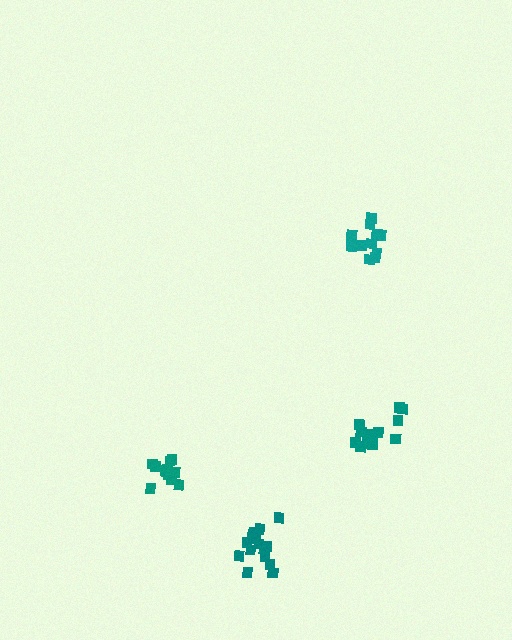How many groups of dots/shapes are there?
There are 4 groups.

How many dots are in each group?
Group 1: 13 dots, Group 2: 13 dots, Group 3: 11 dots, Group 4: 15 dots (52 total).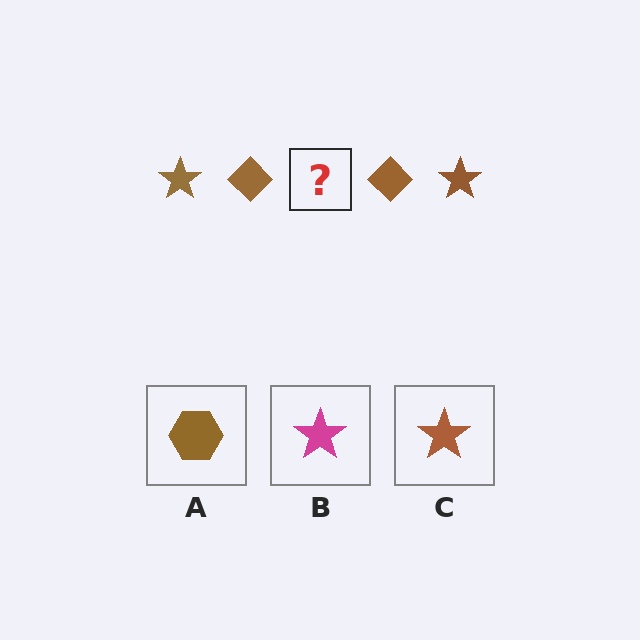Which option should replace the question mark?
Option C.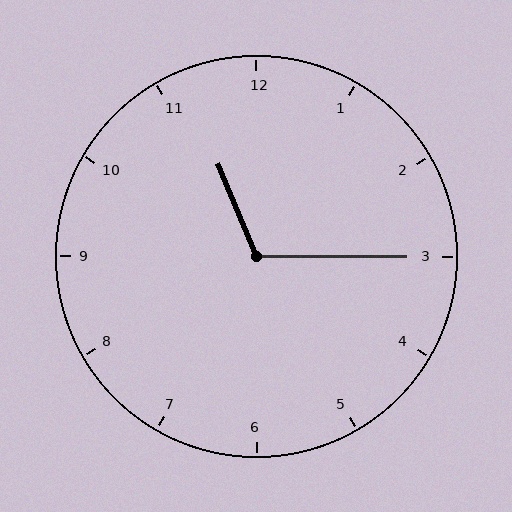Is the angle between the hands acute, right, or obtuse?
It is obtuse.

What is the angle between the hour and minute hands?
Approximately 112 degrees.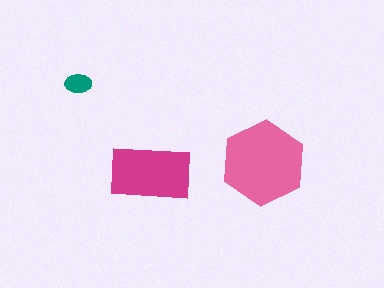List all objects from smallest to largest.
The teal ellipse, the magenta rectangle, the pink hexagon.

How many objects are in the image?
There are 3 objects in the image.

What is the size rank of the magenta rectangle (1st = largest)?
2nd.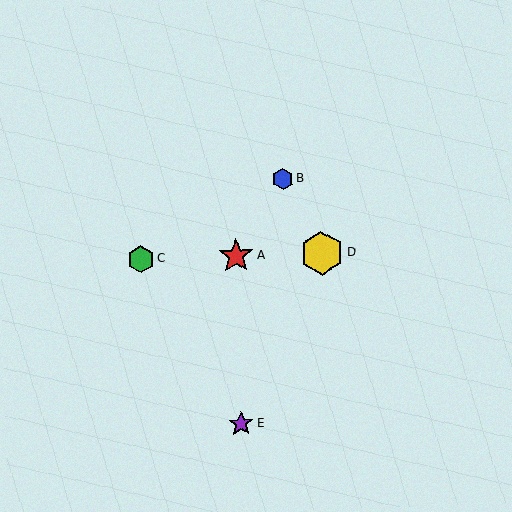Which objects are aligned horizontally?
Objects A, C, D are aligned horizontally.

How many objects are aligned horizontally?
3 objects (A, C, D) are aligned horizontally.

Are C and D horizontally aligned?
Yes, both are at y≈259.